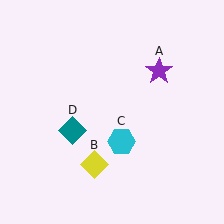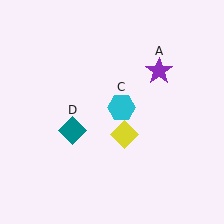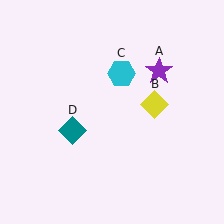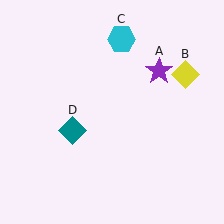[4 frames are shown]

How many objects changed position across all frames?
2 objects changed position: yellow diamond (object B), cyan hexagon (object C).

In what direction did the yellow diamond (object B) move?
The yellow diamond (object B) moved up and to the right.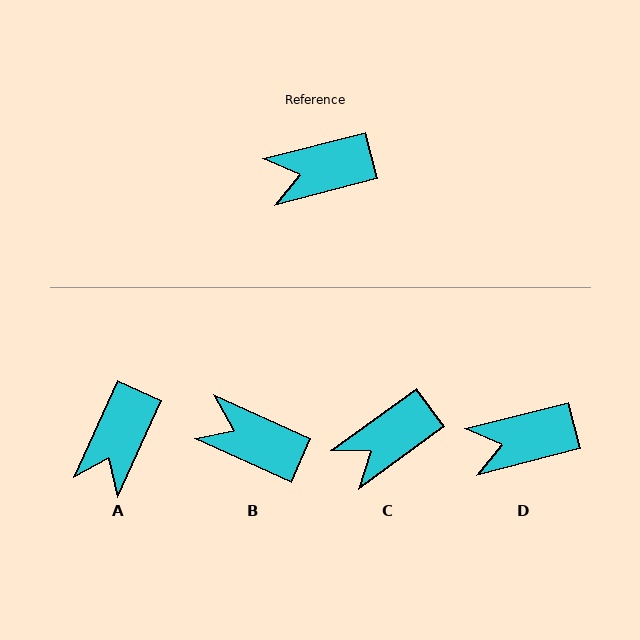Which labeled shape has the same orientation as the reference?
D.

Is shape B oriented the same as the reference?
No, it is off by about 39 degrees.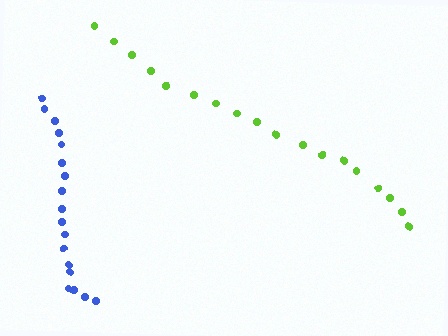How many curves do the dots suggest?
There are 2 distinct paths.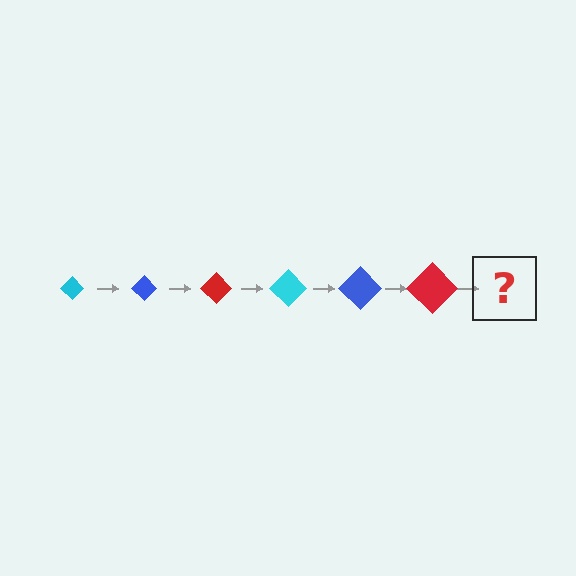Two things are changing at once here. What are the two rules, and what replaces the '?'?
The two rules are that the diamond grows larger each step and the color cycles through cyan, blue, and red. The '?' should be a cyan diamond, larger than the previous one.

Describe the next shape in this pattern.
It should be a cyan diamond, larger than the previous one.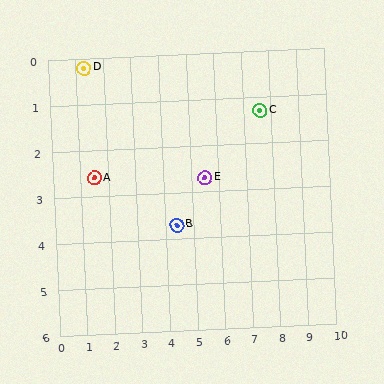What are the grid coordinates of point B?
Point B is at approximately (4.4, 3.7).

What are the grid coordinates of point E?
Point E is at approximately (5.5, 2.7).